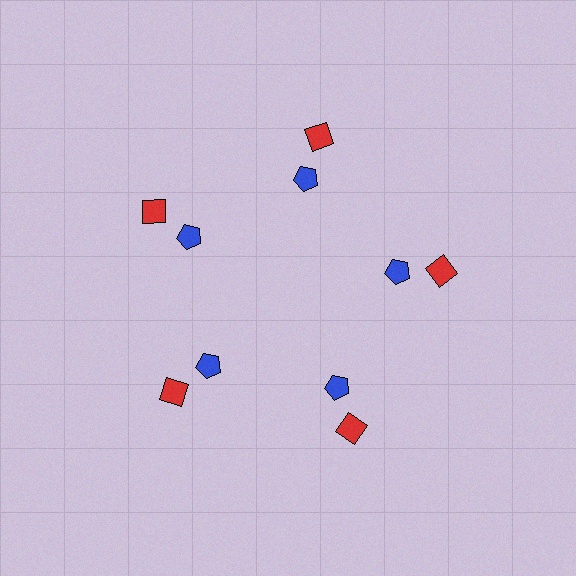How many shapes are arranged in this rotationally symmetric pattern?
There are 10 shapes, arranged in 5 groups of 2.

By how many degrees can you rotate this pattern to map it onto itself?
The pattern maps onto itself every 72 degrees of rotation.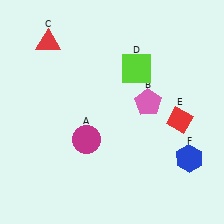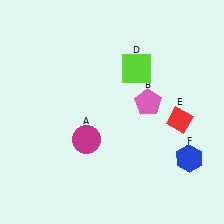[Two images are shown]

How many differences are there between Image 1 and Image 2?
There is 1 difference between the two images.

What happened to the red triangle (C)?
The red triangle (C) was removed in Image 2. It was in the top-left area of Image 1.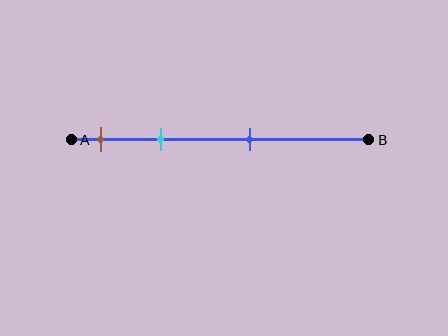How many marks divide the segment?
There are 3 marks dividing the segment.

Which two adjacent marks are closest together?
The brown and cyan marks are the closest adjacent pair.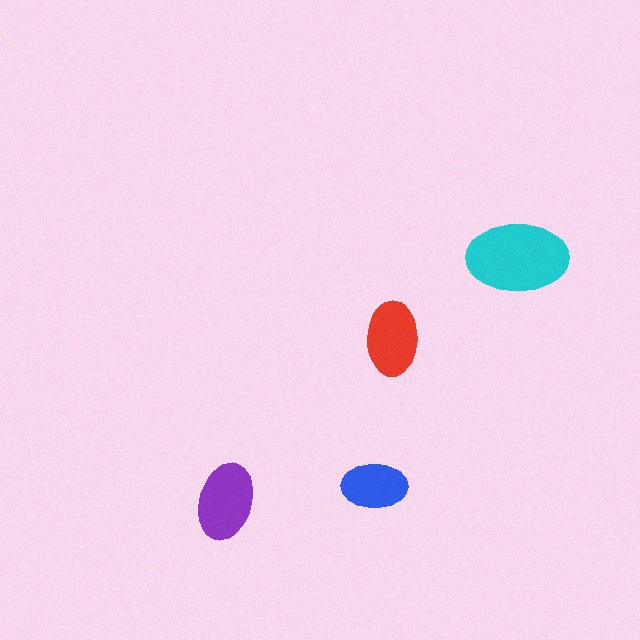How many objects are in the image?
There are 4 objects in the image.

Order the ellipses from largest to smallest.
the cyan one, the purple one, the red one, the blue one.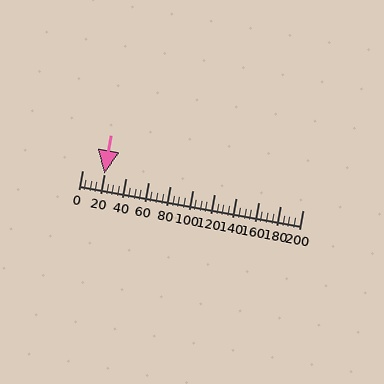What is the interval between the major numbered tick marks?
The major tick marks are spaced 20 units apart.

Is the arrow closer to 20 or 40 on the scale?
The arrow is closer to 20.